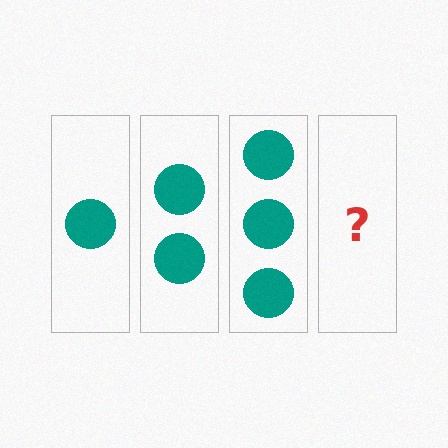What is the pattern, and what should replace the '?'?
The pattern is that each step adds one more circle. The '?' should be 4 circles.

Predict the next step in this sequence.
The next step is 4 circles.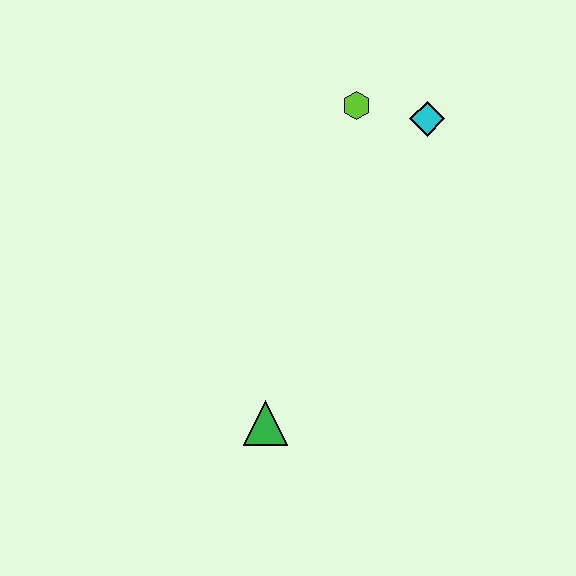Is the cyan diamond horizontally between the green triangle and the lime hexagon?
No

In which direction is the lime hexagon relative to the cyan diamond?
The lime hexagon is to the left of the cyan diamond.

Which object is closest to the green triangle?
The lime hexagon is closest to the green triangle.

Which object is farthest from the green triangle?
The cyan diamond is farthest from the green triangle.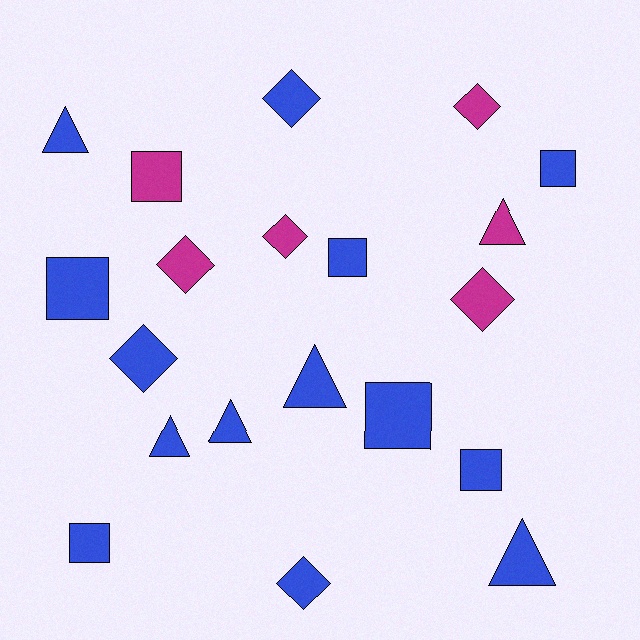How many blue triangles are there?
There are 5 blue triangles.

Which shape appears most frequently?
Diamond, with 7 objects.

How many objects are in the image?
There are 20 objects.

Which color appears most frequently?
Blue, with 14 objects.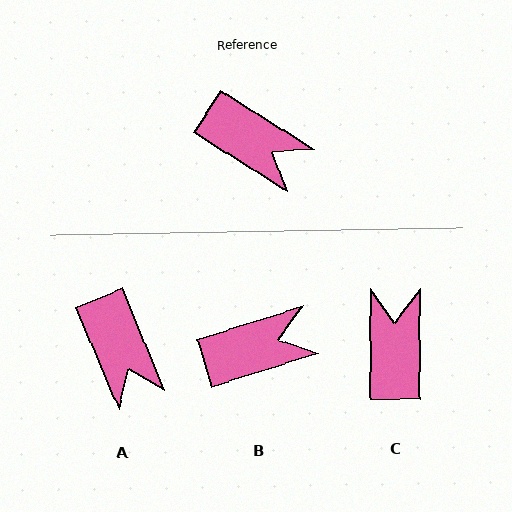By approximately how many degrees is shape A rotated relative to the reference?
Approximately 35 degrees clockwise.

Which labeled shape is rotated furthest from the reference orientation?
C, about 122 degrees away.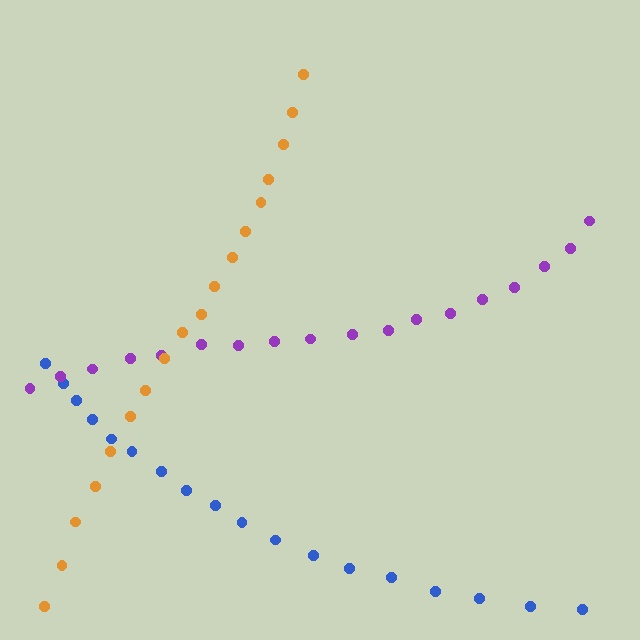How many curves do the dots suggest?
There are 3 distinct paths.